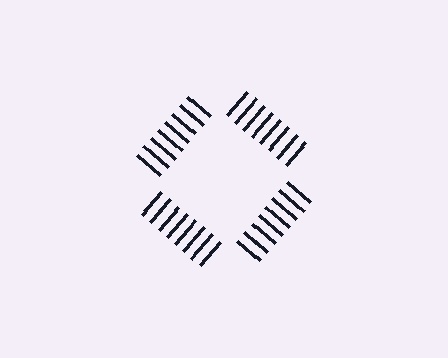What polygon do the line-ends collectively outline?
An illusory square — the line segments terminate on its edges but no continuous stroke is drawn.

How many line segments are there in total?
32 — 8 along each of the 4 edges.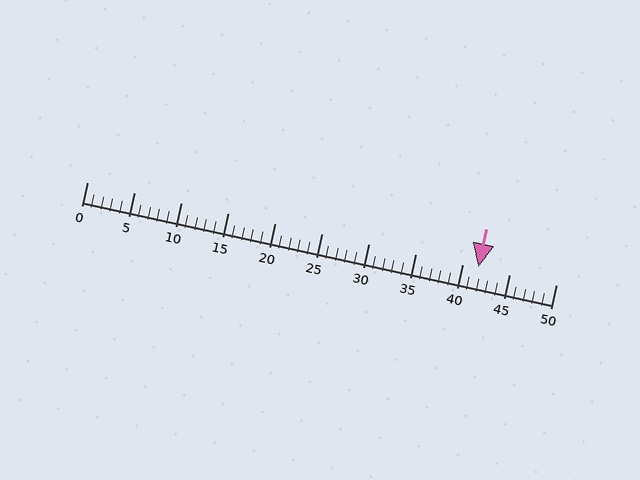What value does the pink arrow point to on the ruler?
The pink arrow points to approximately 42.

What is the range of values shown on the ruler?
The ruler shows values from 0 to 50.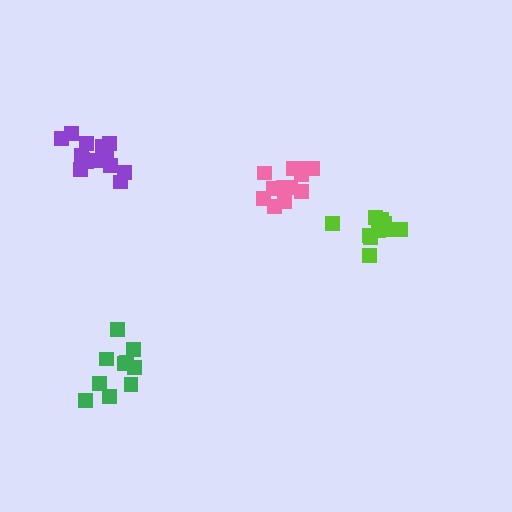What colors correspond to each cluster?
The clusters are colored: lime, green, purple, pink.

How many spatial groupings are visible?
There are 4 spatial groupings.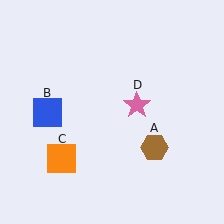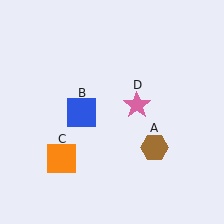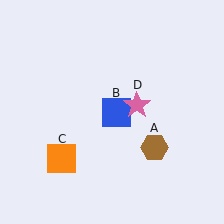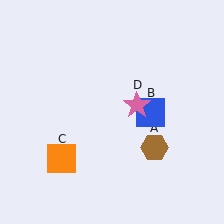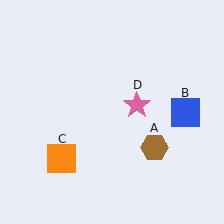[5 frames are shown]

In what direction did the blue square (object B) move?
The blue square (object B) moved right.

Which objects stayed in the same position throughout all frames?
Brown hexagon (object A) and orange square (object C) and pink star (object D) remained stationary.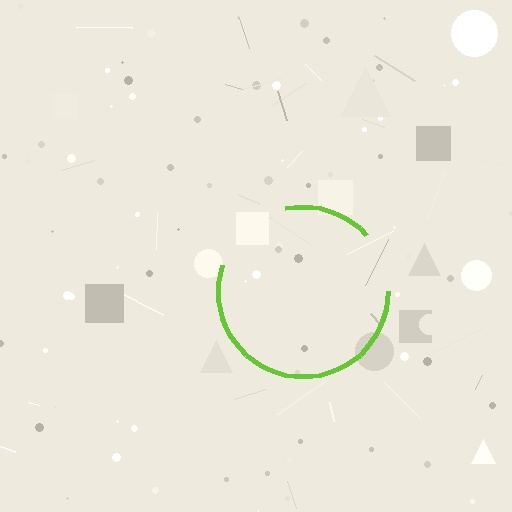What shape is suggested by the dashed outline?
The dashed outline suggests a circle.